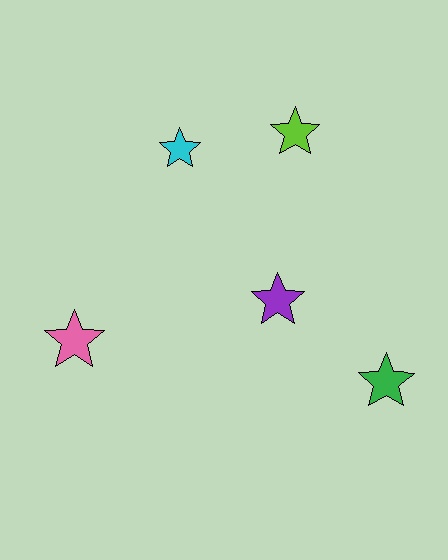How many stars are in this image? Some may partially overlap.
There are 5 stars.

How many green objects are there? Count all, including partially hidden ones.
There is 1 green object.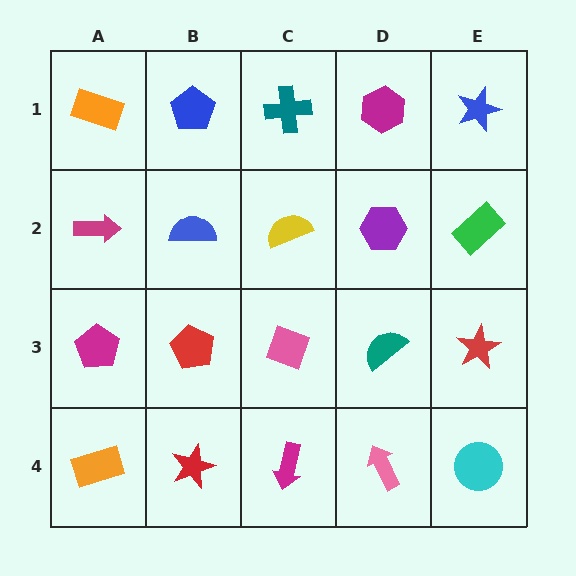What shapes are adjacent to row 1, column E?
A green rectangle (row 2, column E), a magenta hexagon (row 1, column D).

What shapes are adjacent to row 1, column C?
A yellow semicircle (row 2, column C), a blue pentagon (row 1, column B), a magenta hexagon (row 1, column D).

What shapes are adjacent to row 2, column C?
A teal cross (row 1, column C), a pink diamond (row 3, column C), a blue semicircle (row 2, column B), a purple hexagon (row 2, column D).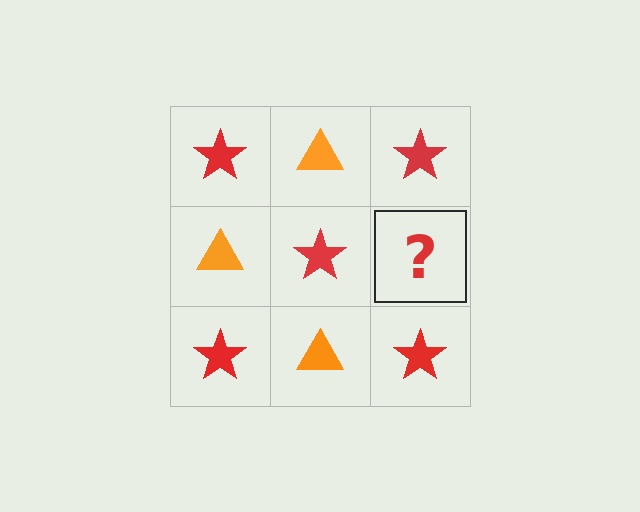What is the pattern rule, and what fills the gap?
The rule is that it alternates red star and orange triangle in a checkerboard pattern. The gap should be filled with an orange triangle.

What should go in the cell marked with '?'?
The missing cell should contain an orange triangle.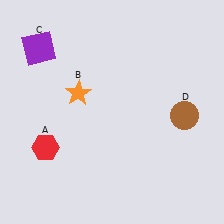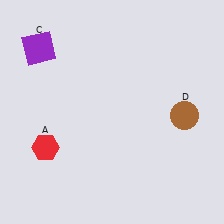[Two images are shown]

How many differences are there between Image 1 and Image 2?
There is 1 difference between the two images.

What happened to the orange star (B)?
The orange star (B) was removed in Image 2. It was in the top-left area of Image 1.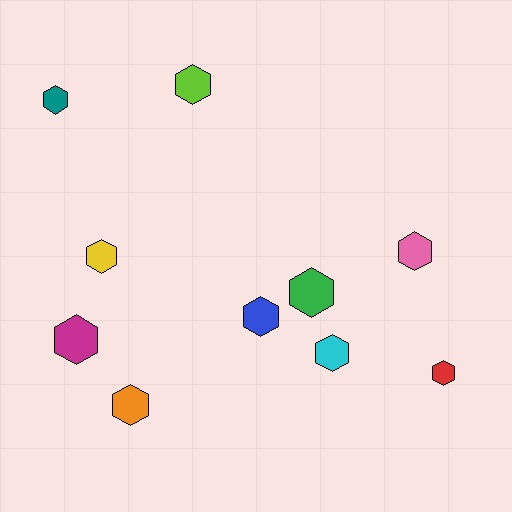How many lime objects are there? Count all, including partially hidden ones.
There is 1 lime object.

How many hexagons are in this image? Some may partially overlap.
There are 10 hexagons.